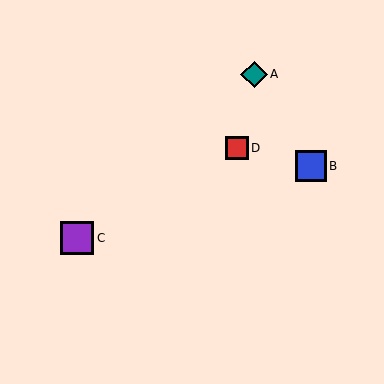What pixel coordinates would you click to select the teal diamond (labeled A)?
Click at (254, 75) to select the teal diamond A.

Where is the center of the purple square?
The center of the purple square is at (77, 238).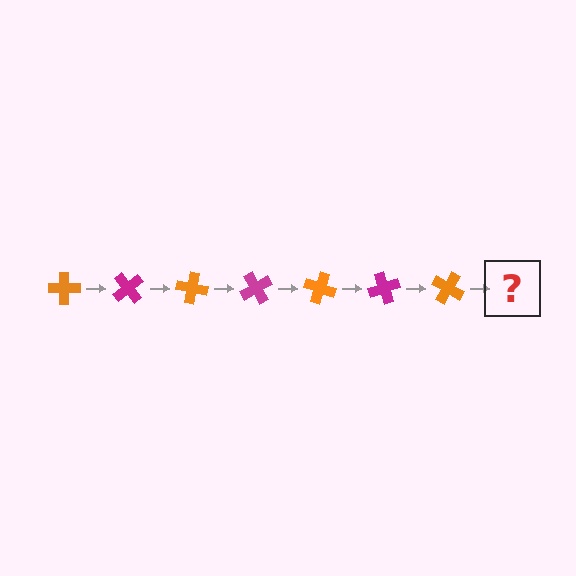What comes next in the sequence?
The next element should be a magenta cross, rotated 350 degrees from the start.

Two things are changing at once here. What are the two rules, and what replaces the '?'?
The two rules are that it rotates 50 degrees each step and the color cycles through orange and magenta. The '?' should be a magenta cross, rotated 350 degrees from the start.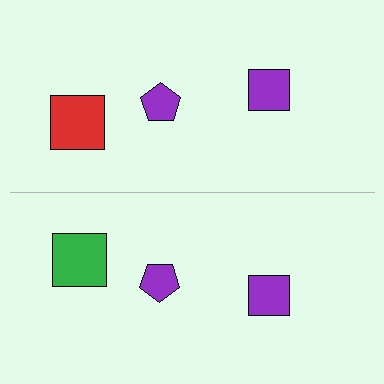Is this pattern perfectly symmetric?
No, the pattern is not perfectly symmetric. The green square on the bottom side breaks the symmetry — its mirror counterpart is red.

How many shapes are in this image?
There are 6 shapes in this image.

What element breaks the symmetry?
The green square on the bottom side breaks the symmetry — its mirror counterpart is red.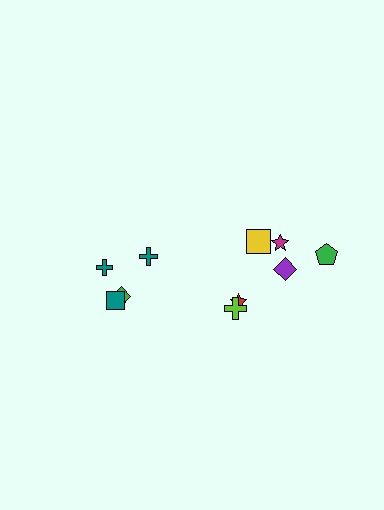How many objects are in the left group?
There are 4 objects.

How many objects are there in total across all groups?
There are 10 objects.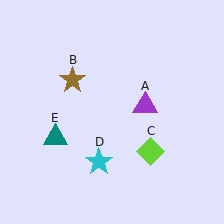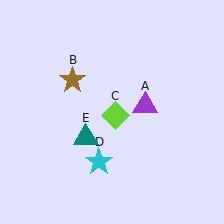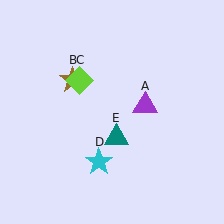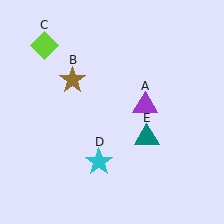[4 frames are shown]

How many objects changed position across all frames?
2 objects changed position: lime diamond (object C), teal triangle (object E).